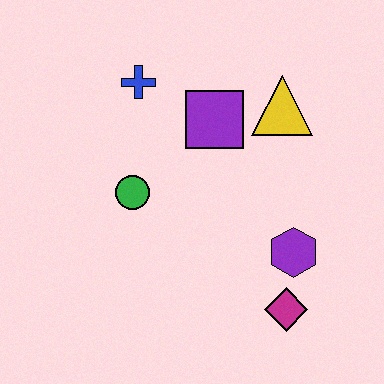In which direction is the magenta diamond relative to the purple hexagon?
The magenta diamond is below the purple hexagon.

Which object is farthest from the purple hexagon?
The blue cross is farthest from the purple hexagon.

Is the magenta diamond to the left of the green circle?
No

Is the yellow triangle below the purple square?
No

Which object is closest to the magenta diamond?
The purple hexagon is closest to the magenta diamond.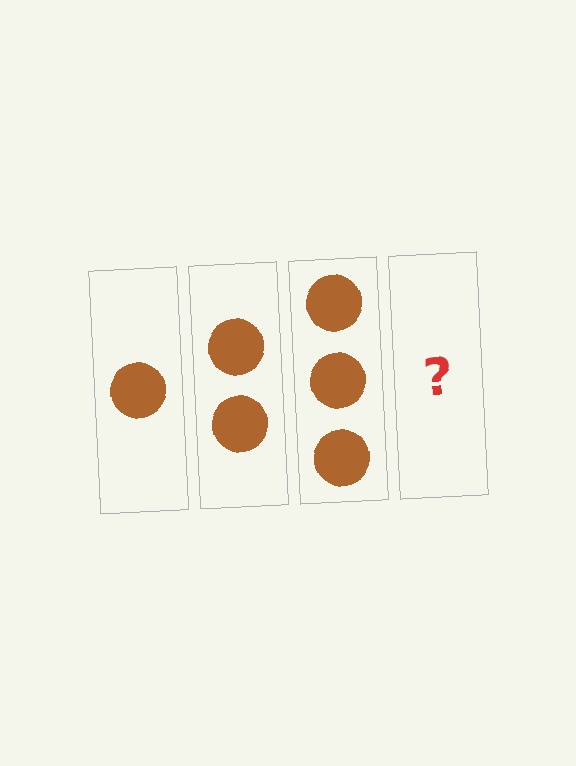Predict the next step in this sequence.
The next step is 4 circles.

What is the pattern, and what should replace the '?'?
The pattern is that each step adds one more circle. The '?' should be 4 circles.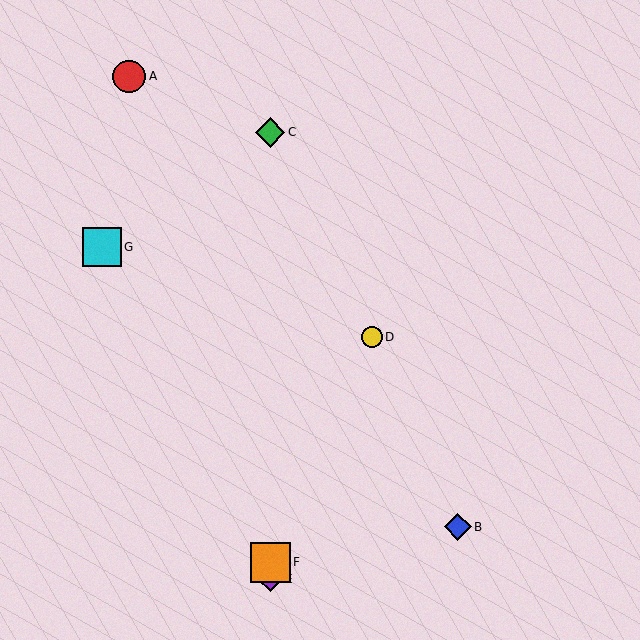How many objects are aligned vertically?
3 objects (C, E, F) are aligned vertically.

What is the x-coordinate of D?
Object D is at x≈372.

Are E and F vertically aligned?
Yes, both are at x≈270.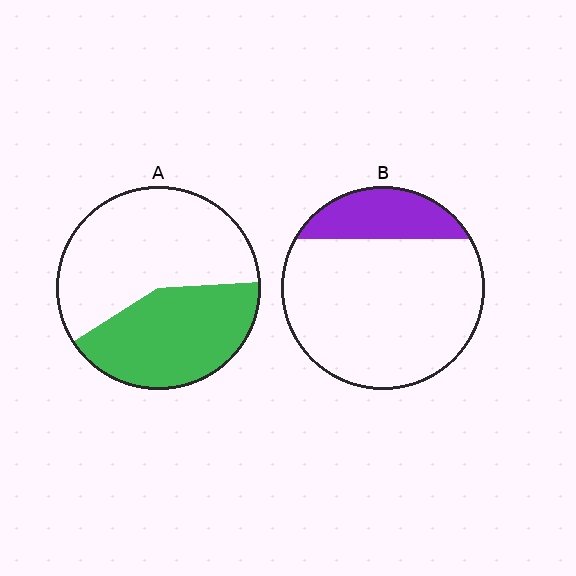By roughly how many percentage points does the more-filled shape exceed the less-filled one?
By roughly 20 percentage points (A over B).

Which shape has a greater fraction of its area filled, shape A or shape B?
Shape A.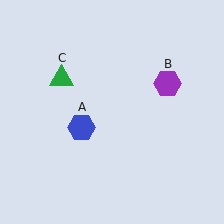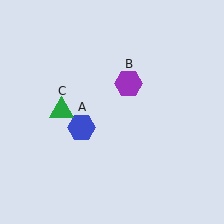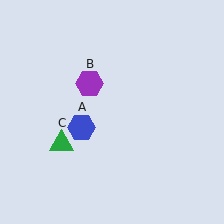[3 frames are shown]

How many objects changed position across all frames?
2 objects changed position: purple hexagon (object B), green triangle (object C).